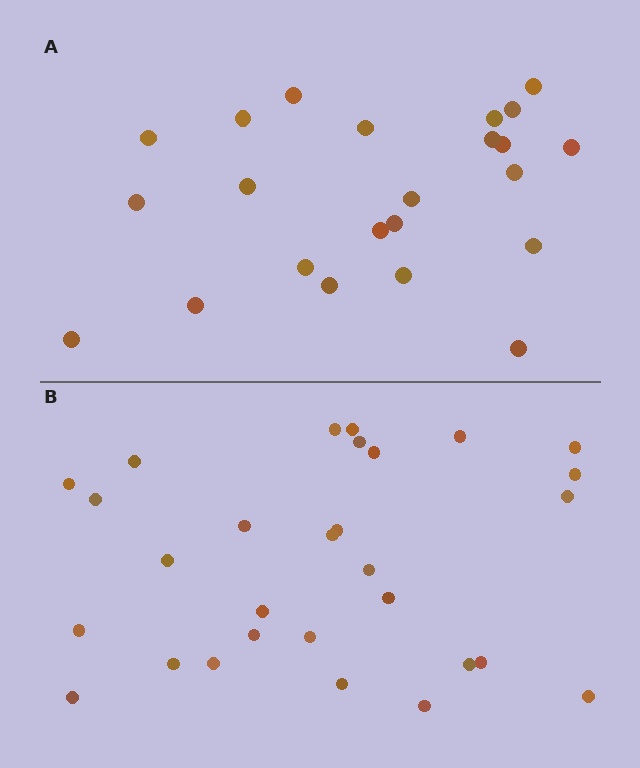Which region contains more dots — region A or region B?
Region B (the bottom region) has more dots.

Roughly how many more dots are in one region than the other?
Region B has about 6 more dots than region A.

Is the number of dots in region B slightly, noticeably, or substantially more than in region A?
Region B has noticeably more, but not dramatically so. The ratio is roughly 1.3 to 1.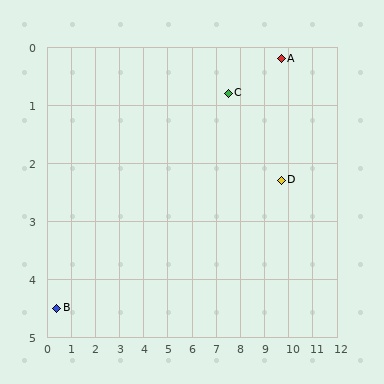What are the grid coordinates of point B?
Point B is at approximately (0.4, 4.5).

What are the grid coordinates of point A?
Point A is at approximately (9.7, 0.2).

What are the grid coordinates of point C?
Point C is at approximately (7.5, 0.8).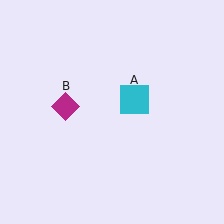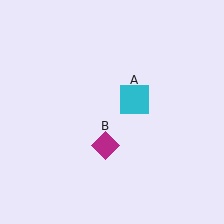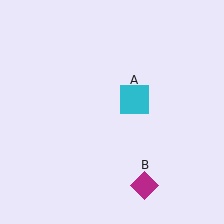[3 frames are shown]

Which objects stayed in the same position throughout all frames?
Cyan square (object A) remained stationary.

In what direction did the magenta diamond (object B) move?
The magenta diamond (object B) moved down and to the right.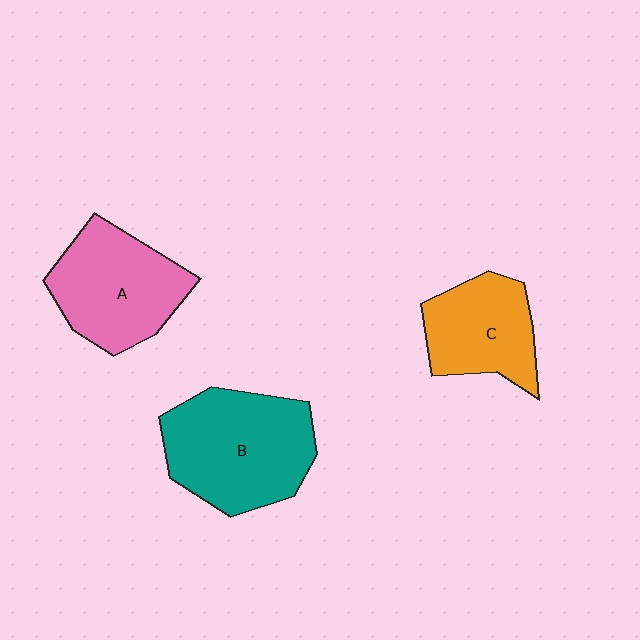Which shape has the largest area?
Shape B (teal).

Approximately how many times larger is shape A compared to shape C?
Approximately 1.2 times.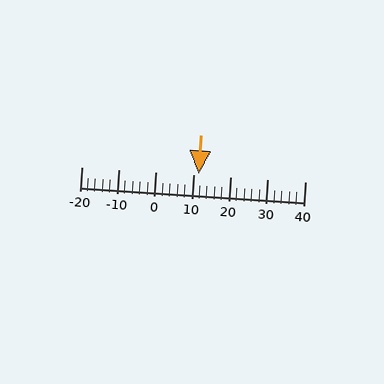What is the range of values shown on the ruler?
The ruler shows values from -20 to 40.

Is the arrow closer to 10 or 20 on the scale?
The arrow is closer to 10.